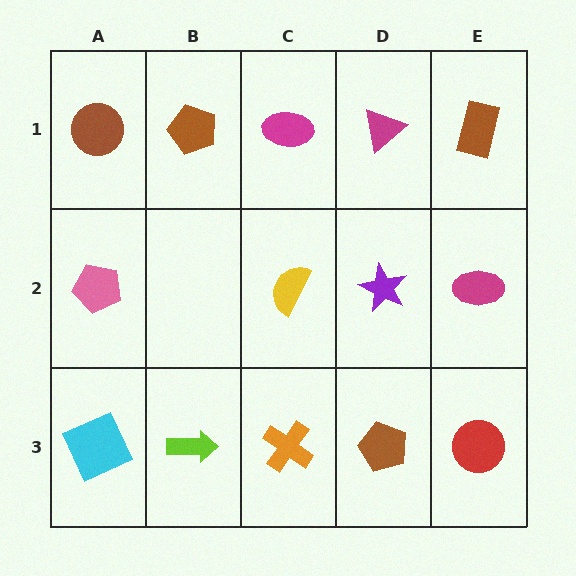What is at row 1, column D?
A magenta triangle.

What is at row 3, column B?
A lime arrow.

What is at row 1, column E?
A brown rectangle.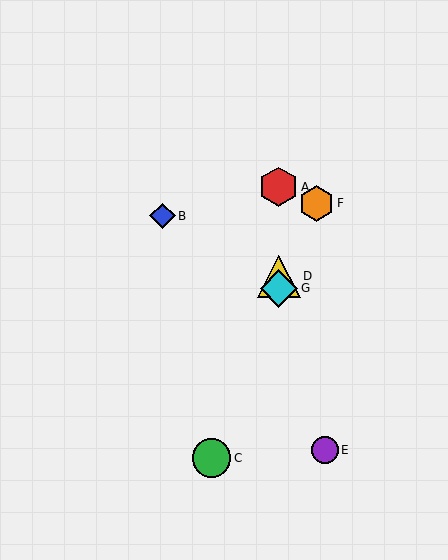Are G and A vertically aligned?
Yes, both are at x≈279.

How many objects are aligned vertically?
3 objects (A, D, G) are aligned vertically.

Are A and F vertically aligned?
No, A is at x≈279 and F is at x≈317.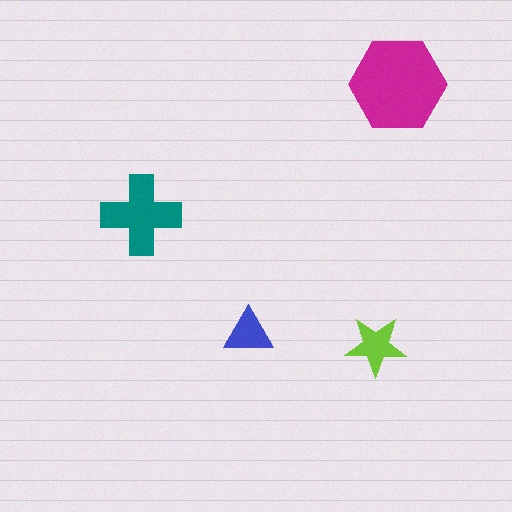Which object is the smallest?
The blue triangle.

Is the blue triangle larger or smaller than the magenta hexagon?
Smaller.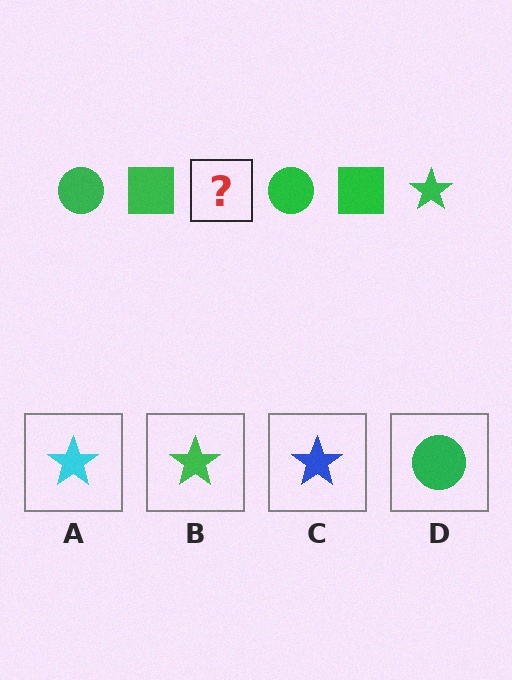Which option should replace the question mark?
Option B.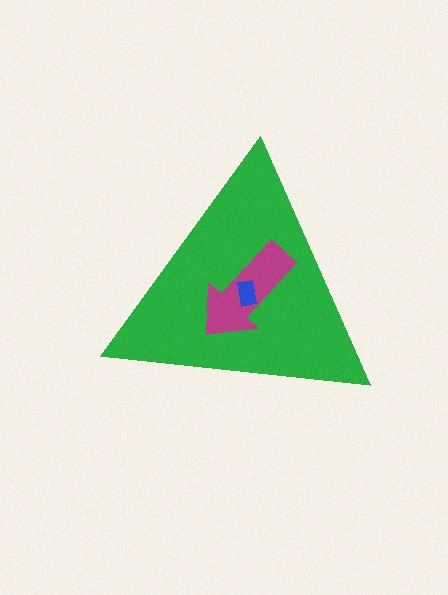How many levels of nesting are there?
3.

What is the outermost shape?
The green triangle.